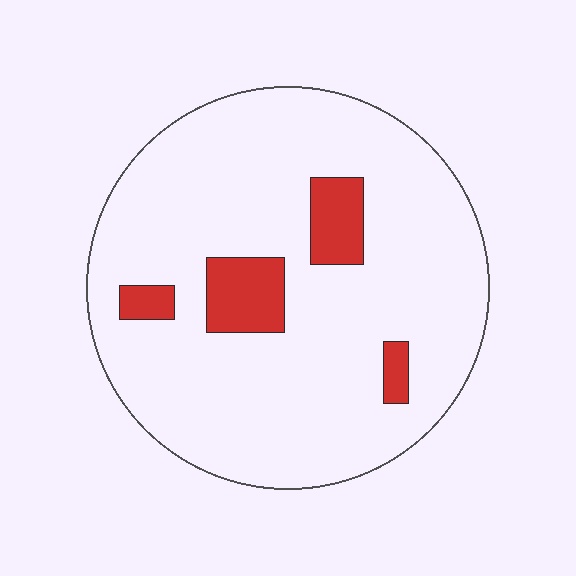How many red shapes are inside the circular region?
4.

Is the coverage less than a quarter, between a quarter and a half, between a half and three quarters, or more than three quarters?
Less than a quarter.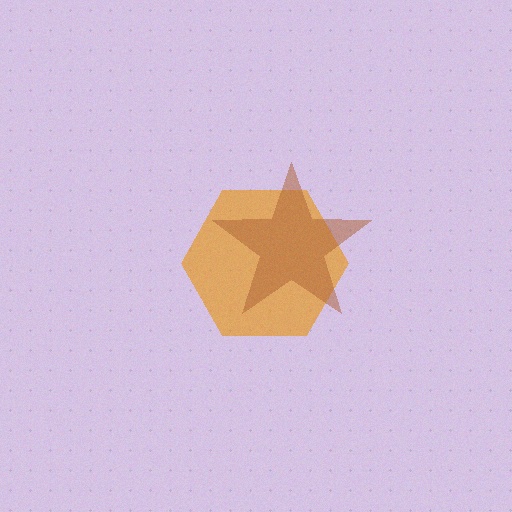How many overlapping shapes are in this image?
There are 2 overlapping shapes in the image.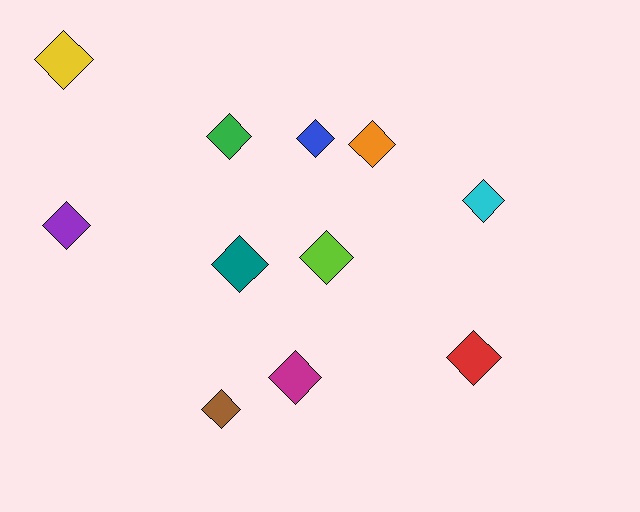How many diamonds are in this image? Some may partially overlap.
There are 11 diamonds.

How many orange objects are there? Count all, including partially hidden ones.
There is 1 orange object.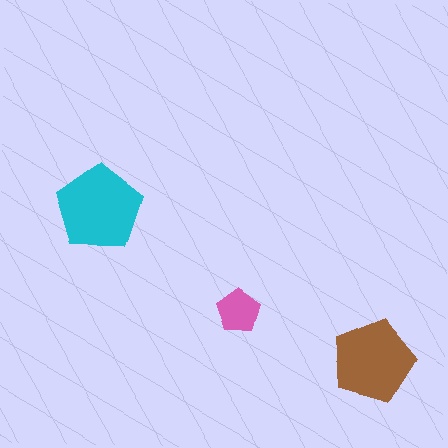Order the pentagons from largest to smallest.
the cyan one, the brown one, the pink one.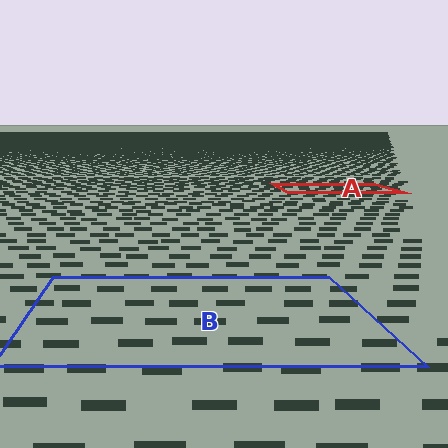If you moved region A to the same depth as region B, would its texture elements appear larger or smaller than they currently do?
They would appear larger. At a closer depth, the same texture elements are projected at a bigger on-screen size.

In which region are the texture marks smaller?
The texture marks are smaller in region A, because it is farther away.